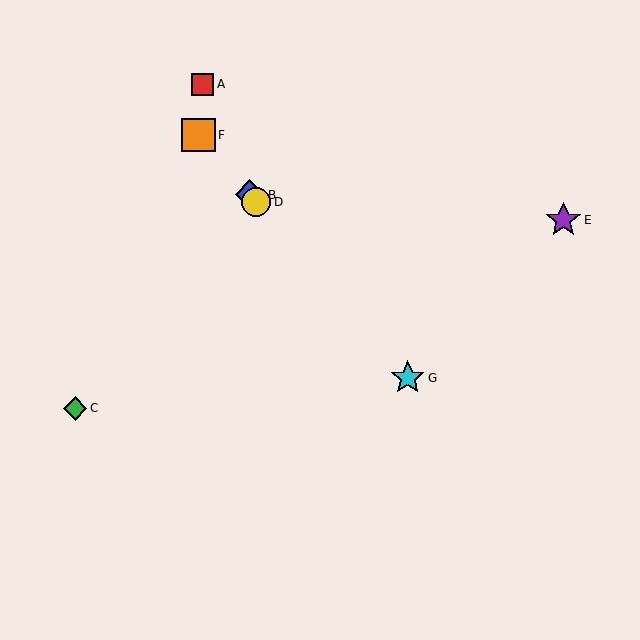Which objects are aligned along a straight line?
Objects B, D, F, G are aligned along a straight line.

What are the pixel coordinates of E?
Object E is at (563, 220).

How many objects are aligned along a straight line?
4 objects (B, D, F, G) are aligned along a straight line.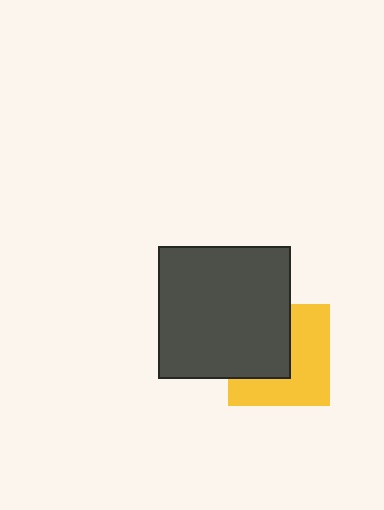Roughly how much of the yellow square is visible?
About half of it is visible (roughly 53%).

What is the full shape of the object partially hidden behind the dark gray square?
The partially hidden object is a yellow square.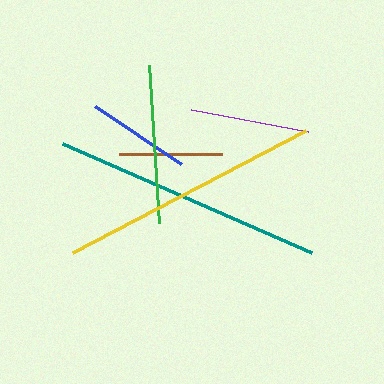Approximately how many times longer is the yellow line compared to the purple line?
The yellow line is approximately 2.2 times the length of the purple line.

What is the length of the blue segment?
The blue segment is approximately 104 pixels long.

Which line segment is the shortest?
The brown line is the shortest at approximately 103 pixels.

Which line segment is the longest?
The teal line is the longest at approximately 273 pixels.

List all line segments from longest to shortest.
From longest to shortest: teal, yellow, green, purple, blue, brown.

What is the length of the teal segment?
The teal segment is approximately 273 pixels long.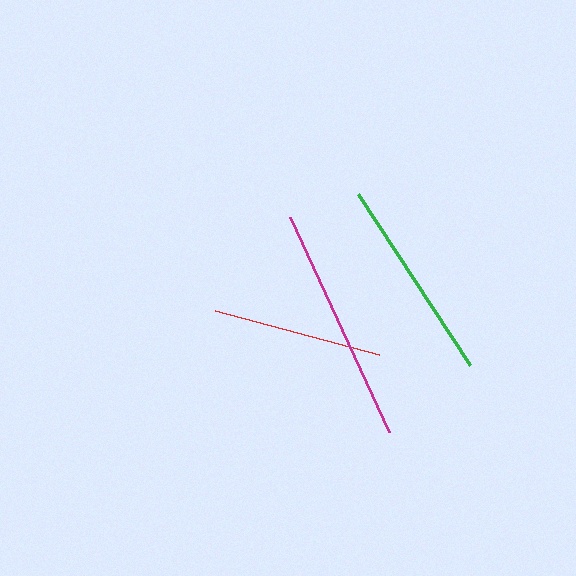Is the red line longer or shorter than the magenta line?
The magenta line is longer than the red line.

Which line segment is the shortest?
The red line is the shortest at approximately 171 pixels.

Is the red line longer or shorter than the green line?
The green line is longer than the red line.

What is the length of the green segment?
The green segment is approximately 204 pixels long.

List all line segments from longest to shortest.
From longest to shortest: magenta, green, red.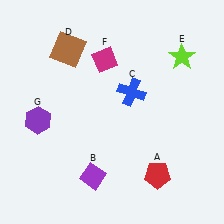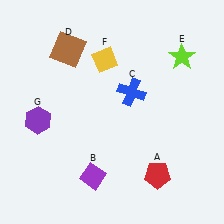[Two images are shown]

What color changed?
The diamond (F) changed from magenta in Image 1 to yellow in Image 2.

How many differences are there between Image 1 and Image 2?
There is 1 difference between the two images.